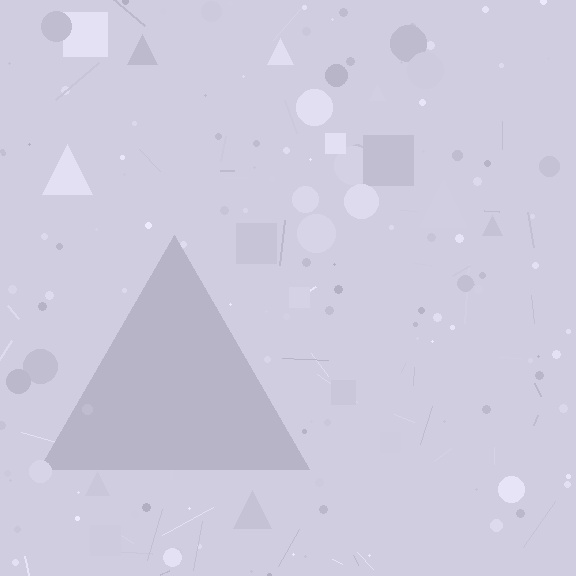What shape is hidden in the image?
A triangle is hidden in the image.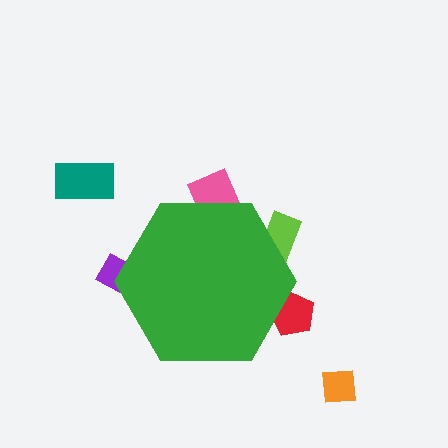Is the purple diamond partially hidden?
Yes, the purple diamond is partially hidden behind the green hexagon.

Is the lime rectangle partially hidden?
Yes, the lime rectangle is partially hidden behind the green hexagon.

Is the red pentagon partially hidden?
Yes, the red pentagon is partially hidden behind the green hexagon.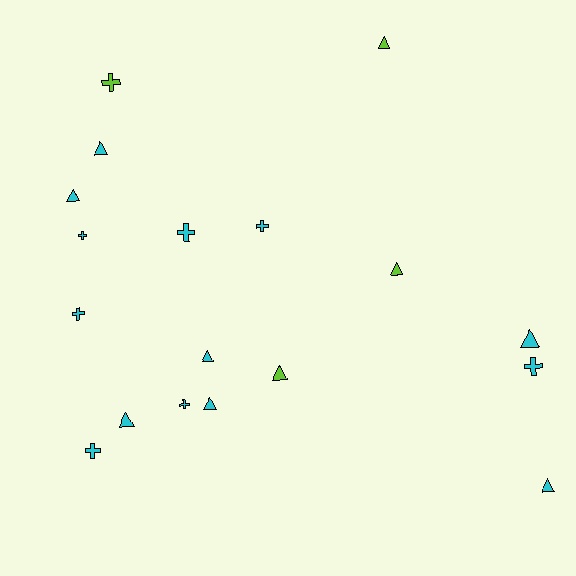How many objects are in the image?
There are 18 objects.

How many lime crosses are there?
There is 1 lime cross.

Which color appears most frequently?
Cyan, with 14 objects.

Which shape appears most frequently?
Triangle, with 10 objects.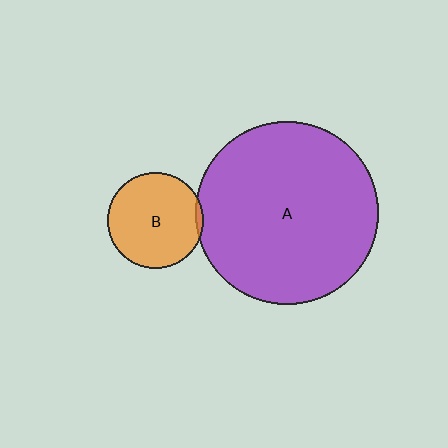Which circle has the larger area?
Circle A (purple).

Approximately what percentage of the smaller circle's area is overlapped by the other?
Approximately 5%.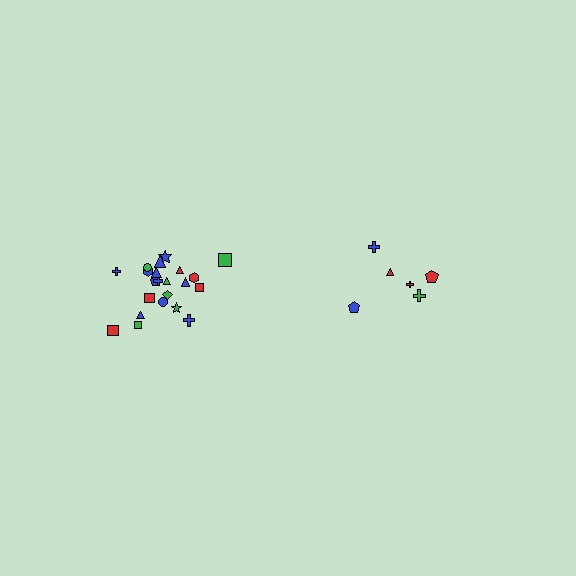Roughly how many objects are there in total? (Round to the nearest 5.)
Roughly 30 objects in total.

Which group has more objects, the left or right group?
The left group.